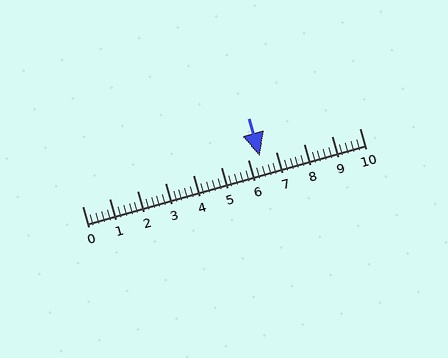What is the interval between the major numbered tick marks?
The major tick marks are spaced 1 units apart.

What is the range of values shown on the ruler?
The ruler shows values from 0 to 10.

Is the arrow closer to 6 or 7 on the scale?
The arrow is closer to 6.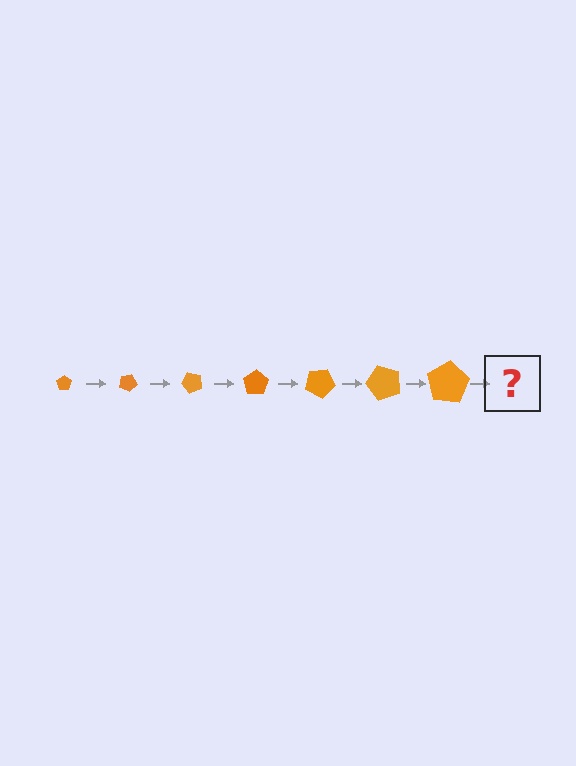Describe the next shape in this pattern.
It should be a pentagon, larger than the previous one and rotated 175 degrees from the start.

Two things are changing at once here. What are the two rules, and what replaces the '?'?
The two rules are that the pentagon grows larger each step and it rotates 25 degrees each step. The '?' should be a pentagon, larger than the previous one and rotated 175 degrees from the start.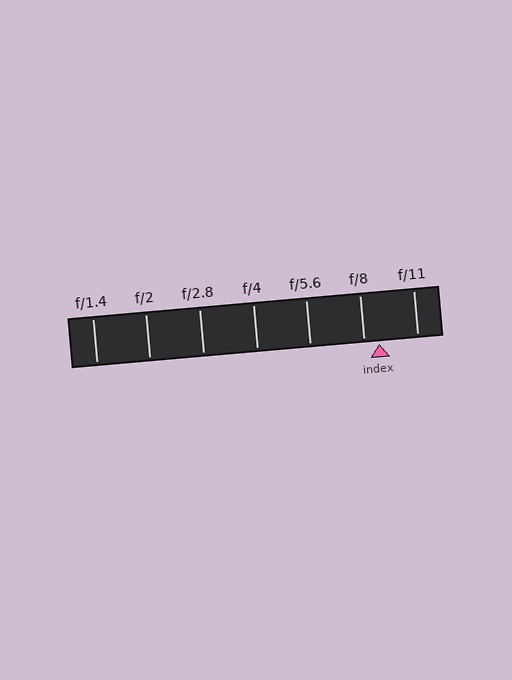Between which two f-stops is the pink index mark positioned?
The index mark is between f/8 and f/11.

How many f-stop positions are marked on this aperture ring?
There are 7 f-stop positions marked.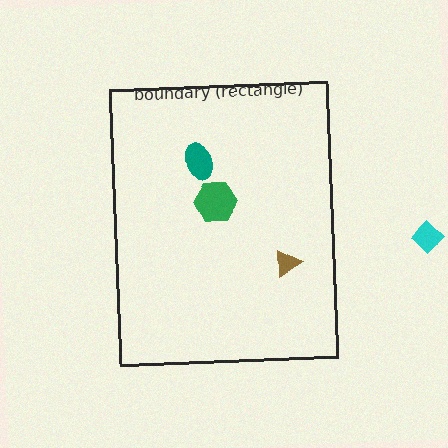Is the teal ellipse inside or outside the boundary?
Inside.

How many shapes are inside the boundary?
3 inside, 1 outside.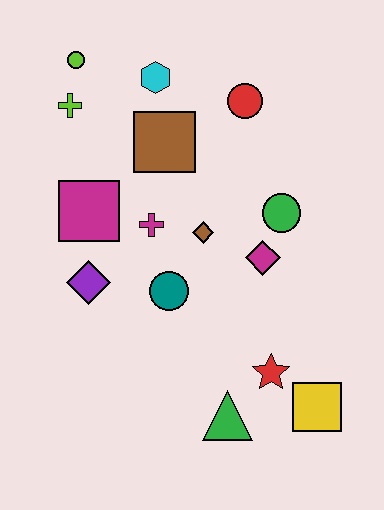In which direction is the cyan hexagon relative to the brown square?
The cyan hexagon is above the brown square.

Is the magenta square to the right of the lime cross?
Yes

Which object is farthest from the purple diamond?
The yellow square is farthest from the purple diamond.